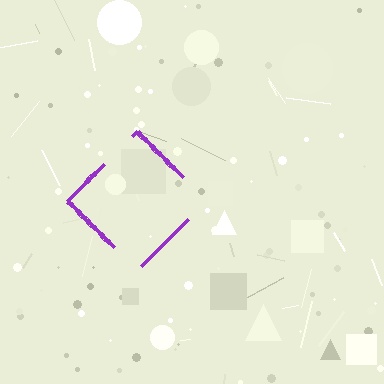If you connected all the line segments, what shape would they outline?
They would outline a diamond.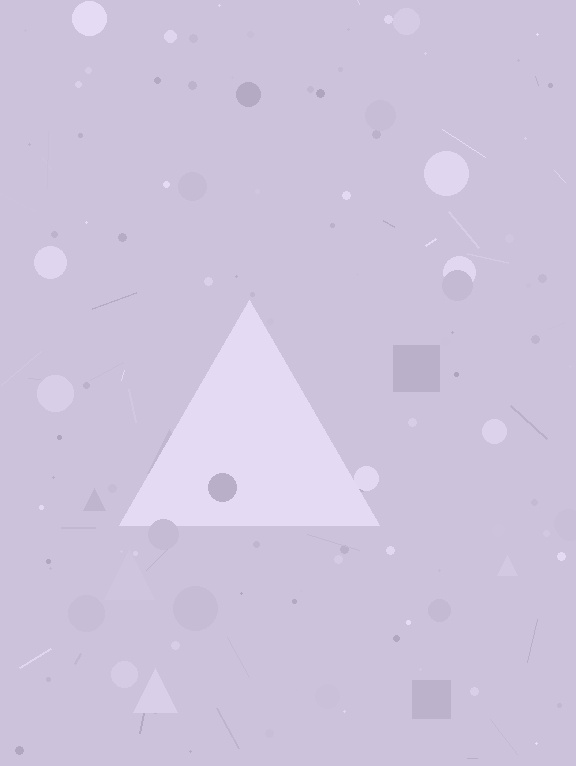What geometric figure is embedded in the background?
A triangle is embedded in the background.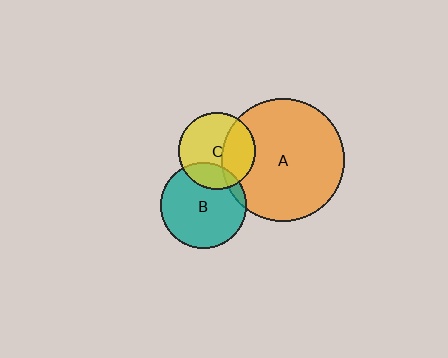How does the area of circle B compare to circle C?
Approximately 1.3 times.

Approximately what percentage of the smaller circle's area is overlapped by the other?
Approximately 35%.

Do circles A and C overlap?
Yes.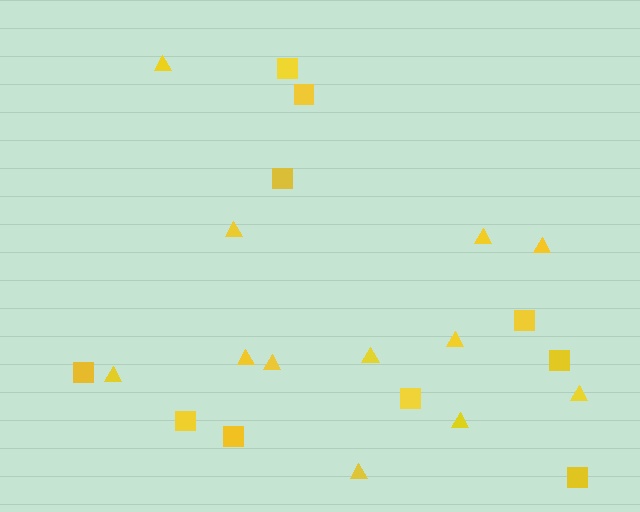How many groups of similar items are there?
There are 2 groups: one group of triangles (12) and one group of squares (10).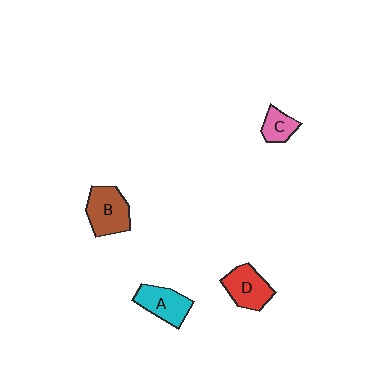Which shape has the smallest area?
Shape C (pink).